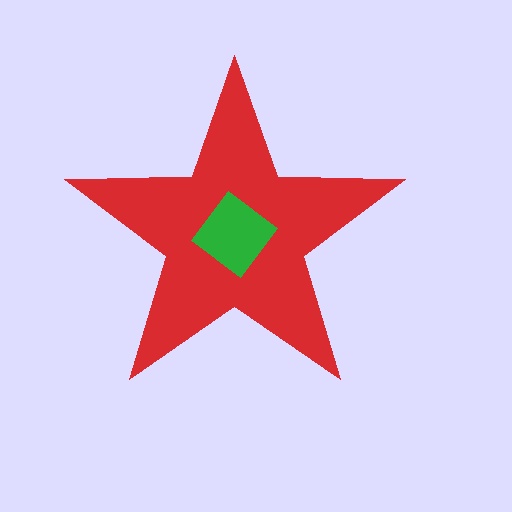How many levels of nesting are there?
2.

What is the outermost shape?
The red star.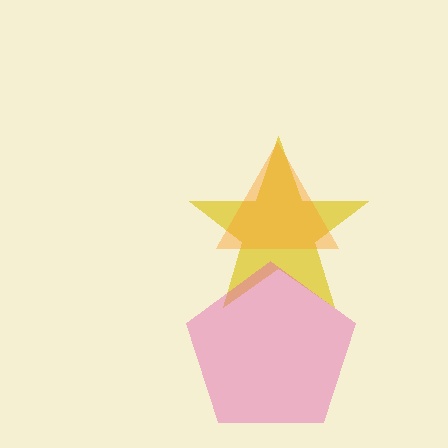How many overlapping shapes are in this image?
There are 3 overlapping shapes in the image.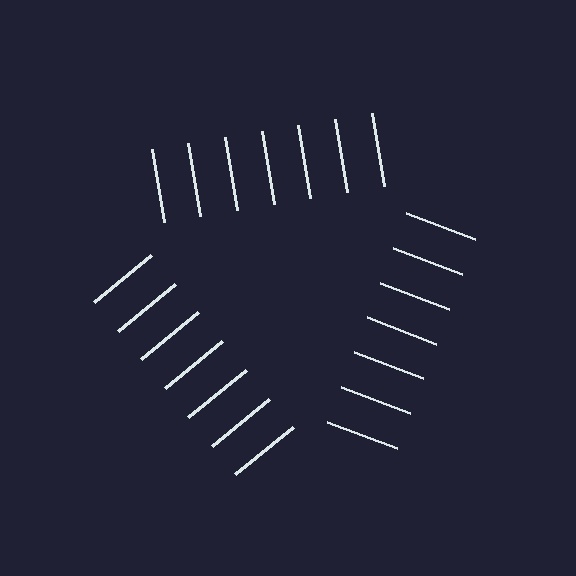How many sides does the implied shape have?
3 sides — the line-ends trace a triangle.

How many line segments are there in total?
21 — 7 along each of the 3 edges.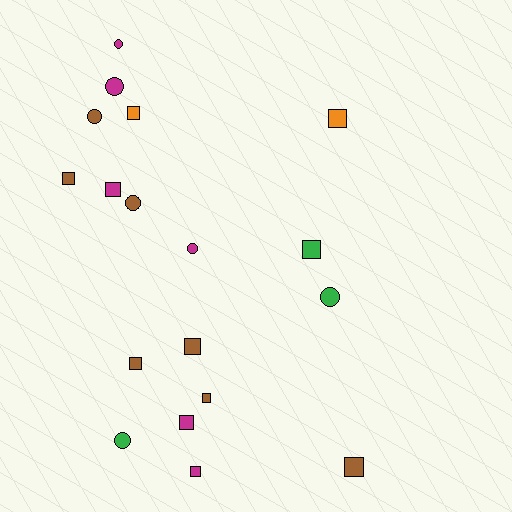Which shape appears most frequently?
Square, with 11 objects.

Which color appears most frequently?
Brown, with 7 objects.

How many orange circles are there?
There are no orange circles.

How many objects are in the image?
There are 18 objects.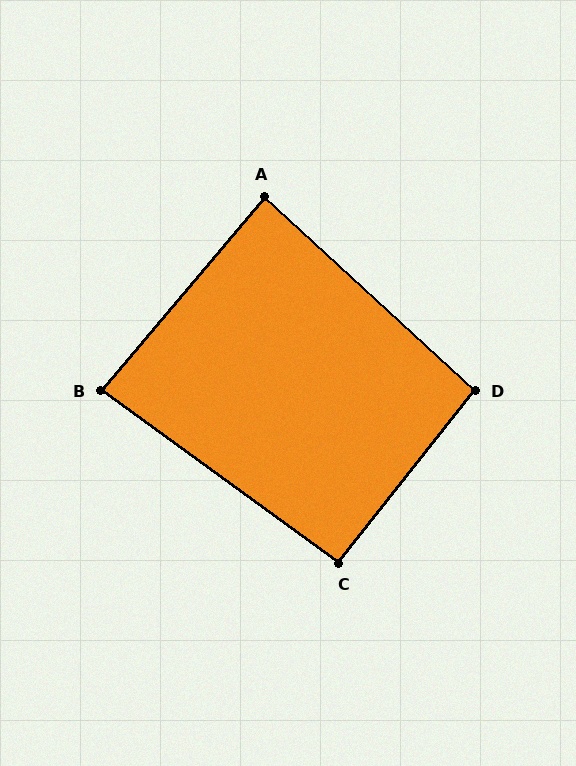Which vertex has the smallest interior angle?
B, at approximately 86 degrees.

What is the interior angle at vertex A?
Approximately 88 degrees (approximately right).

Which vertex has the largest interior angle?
D, at approximately 94 degrees.